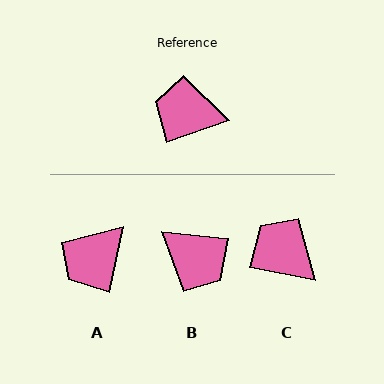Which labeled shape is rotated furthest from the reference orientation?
B, about 155 degrees away.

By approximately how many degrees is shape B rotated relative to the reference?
Approximately 155 degrees counter-clockwise.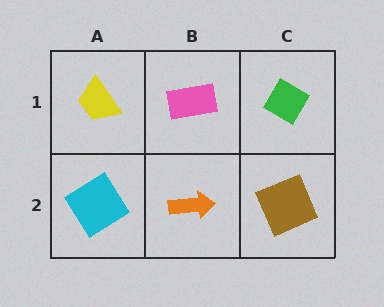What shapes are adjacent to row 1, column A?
A cyan diamond (row 2, column A), a pink rectangle (row 1, column B).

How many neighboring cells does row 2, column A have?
2.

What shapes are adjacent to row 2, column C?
A green diamond (row 1, column C), an orange arrow (row 2, column B).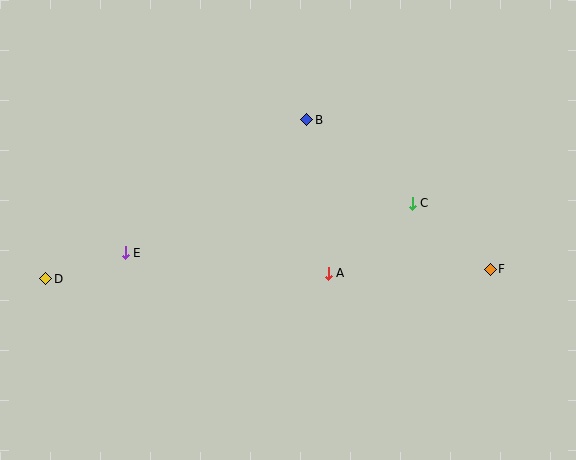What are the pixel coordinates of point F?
Point F is at (490, 269).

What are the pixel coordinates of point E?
Point E is at (125, 253).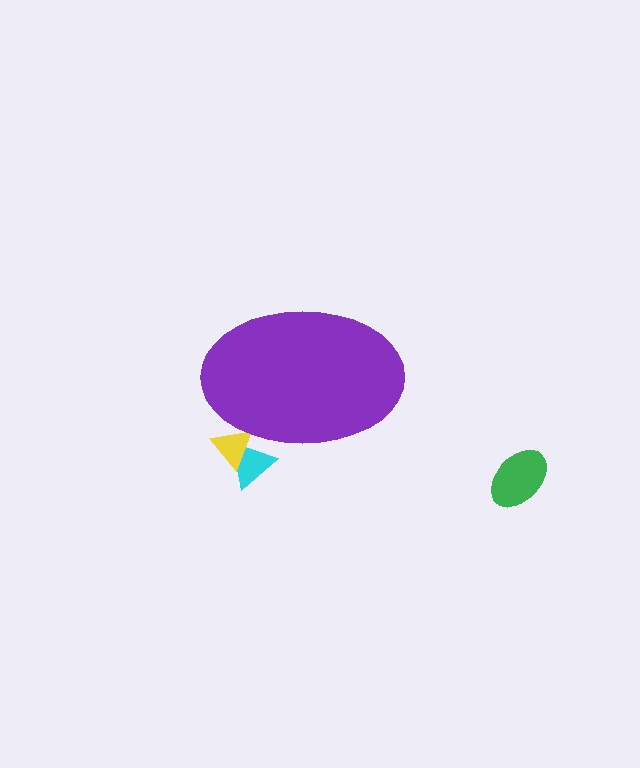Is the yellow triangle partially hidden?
Yes, the yellow triangle is partially hidden behind the purple ellipse.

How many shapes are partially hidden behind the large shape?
2 shapes are partially hidden.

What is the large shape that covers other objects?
A purple ellipse.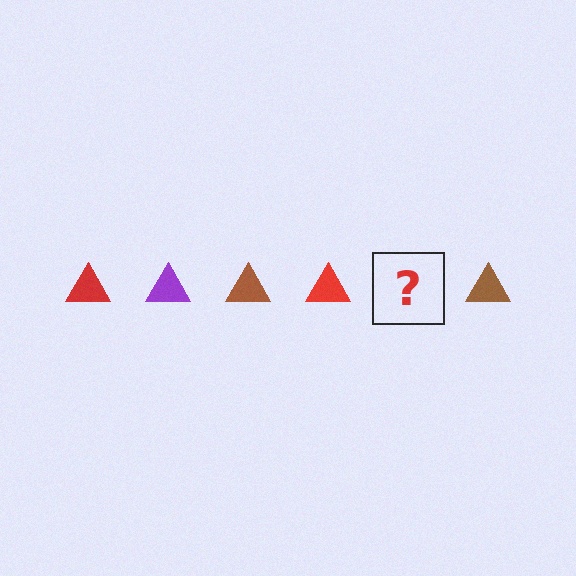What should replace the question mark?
The question mark should be replaced with a purple triangle.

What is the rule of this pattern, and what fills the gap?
The rule is that the pattern cycles through red, purple, brown triangles. The gap should be filled with a purple triangle.